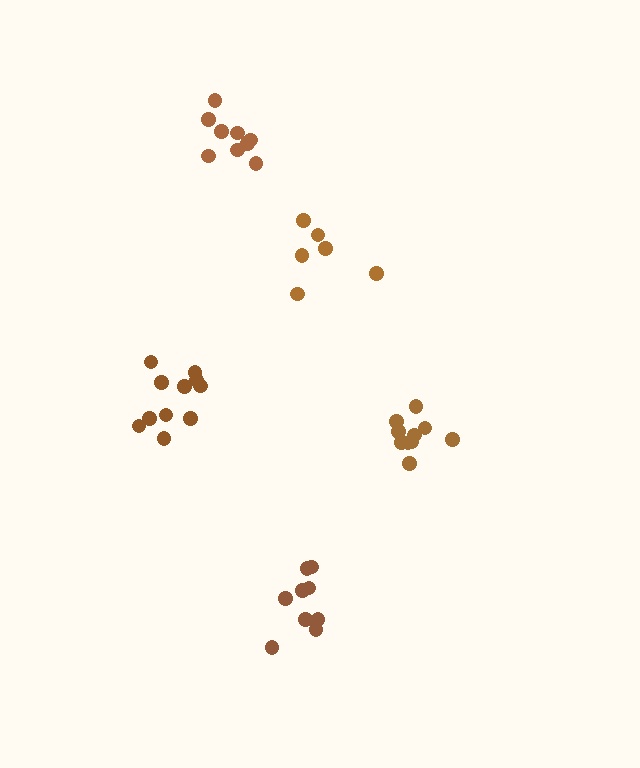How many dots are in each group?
Group 1: 9 dots, Group 2: 10 dots, Group 3: 10 dots, Group 4: 6 dots, Group 5: 11 dots (46 total).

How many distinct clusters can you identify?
There are 5 distinct clusters.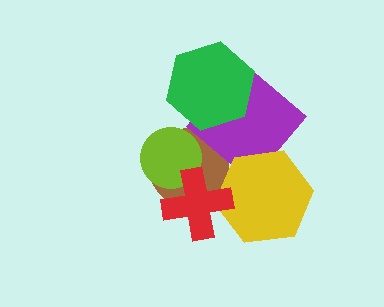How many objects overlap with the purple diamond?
3 objects overlap with the purple diamond.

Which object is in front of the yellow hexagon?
The red cross is in front of the yellow hexagon.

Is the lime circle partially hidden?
Yes, it is partially covered by another shape.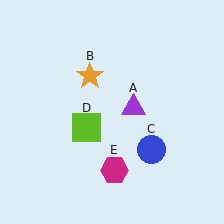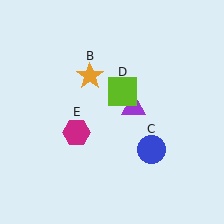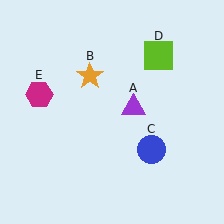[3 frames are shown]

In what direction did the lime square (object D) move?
The lime square (object D) moved up and to the right.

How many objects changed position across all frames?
2 objects changed position: lime square (object D), magenta hexagon (object E).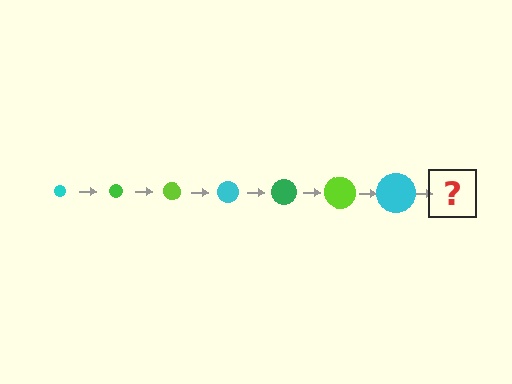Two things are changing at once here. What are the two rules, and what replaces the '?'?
The two rules are that the circle grows larger each step and the color cycles through cyan, green, and lime. The '?' should be a green circle, larger than the previous one.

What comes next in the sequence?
The next element should be a green circle, larger than the previous one.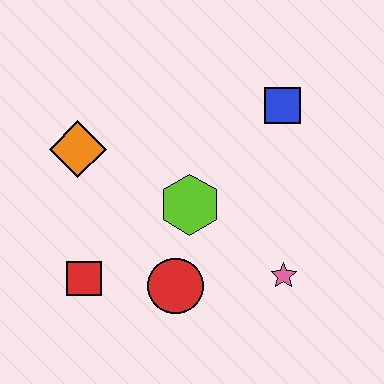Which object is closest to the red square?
The red circle is closest to the red square.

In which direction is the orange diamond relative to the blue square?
The orange diamond is to the left of the blue square.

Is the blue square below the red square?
No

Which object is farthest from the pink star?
The orange diamond is farthest from the pink star.